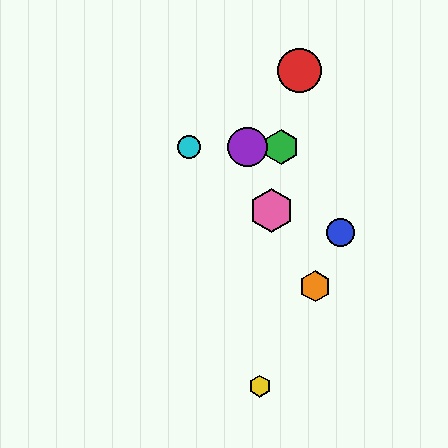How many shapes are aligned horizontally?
3 shapes (the green hexagon, the purple circle, the cyan circle) are aligned horizontally.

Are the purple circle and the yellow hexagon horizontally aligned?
No, the purple circle is at y≈147 and the yellow hexagon is at y≈386.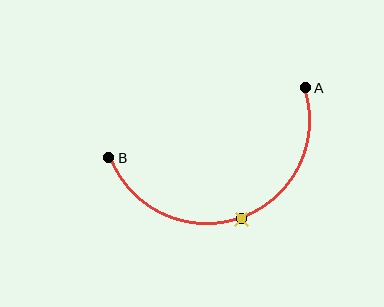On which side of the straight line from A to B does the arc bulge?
The arc bulges below the straight line connecting A and B.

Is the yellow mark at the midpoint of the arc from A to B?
Yes. The yellow mark lies on the arc at equal arc-length from both A and B — it is the arc midpoint.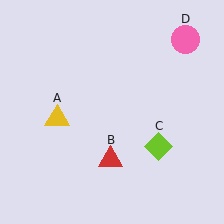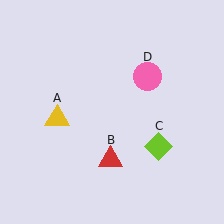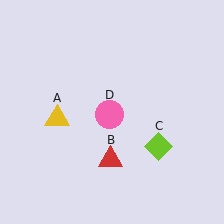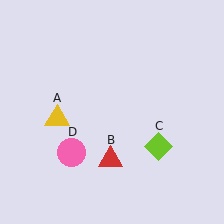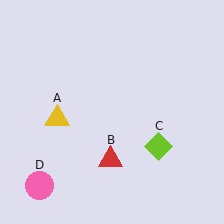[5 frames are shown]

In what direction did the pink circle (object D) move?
The pink circle (object D) moved down and to the left.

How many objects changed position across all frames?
1 object changed position: pink circle (object D).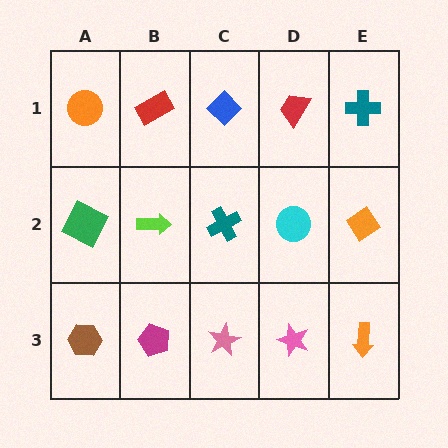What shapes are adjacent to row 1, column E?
An orange diamond (row 2, column E), a red trapezoid (row 1, column D).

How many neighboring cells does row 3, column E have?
2.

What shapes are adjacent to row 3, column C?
A teal cross (row 2, column C), a magenta pentagon (row 3, column B), a pink star (row 3, column D).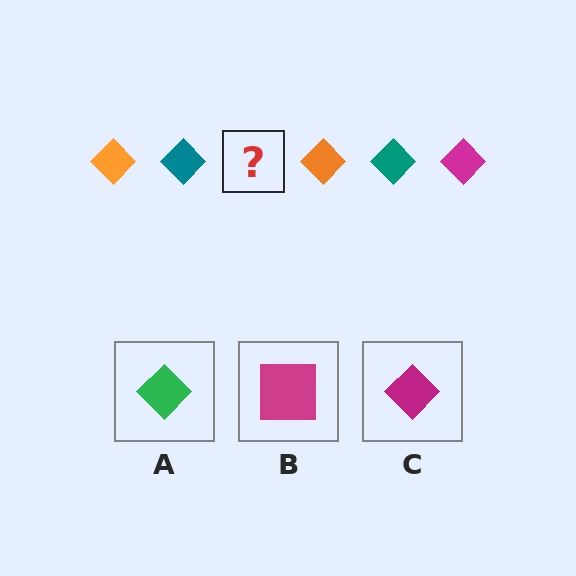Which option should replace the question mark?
Option C.